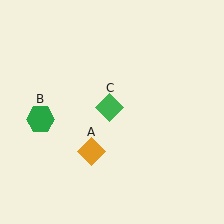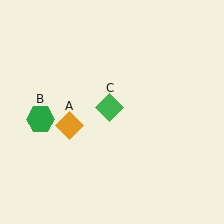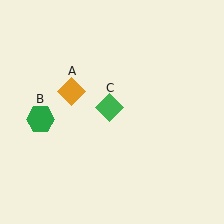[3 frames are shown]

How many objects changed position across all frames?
1 object changed position: orange diamond (object A).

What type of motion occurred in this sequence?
The orange diamond (object A) rotated clockwise around the center of the scene.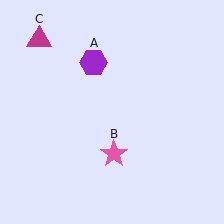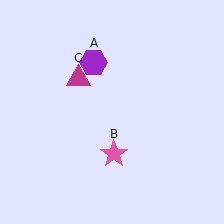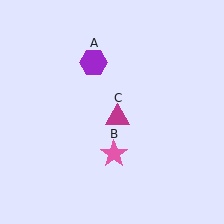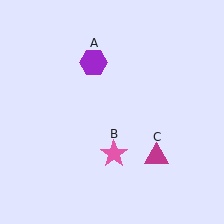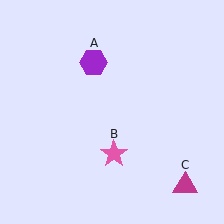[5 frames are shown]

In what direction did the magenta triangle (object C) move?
The magenta triangle (object C) moved down and to the right.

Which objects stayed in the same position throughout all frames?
Purple hexagon (object A) and pink star (object B) remained stationary.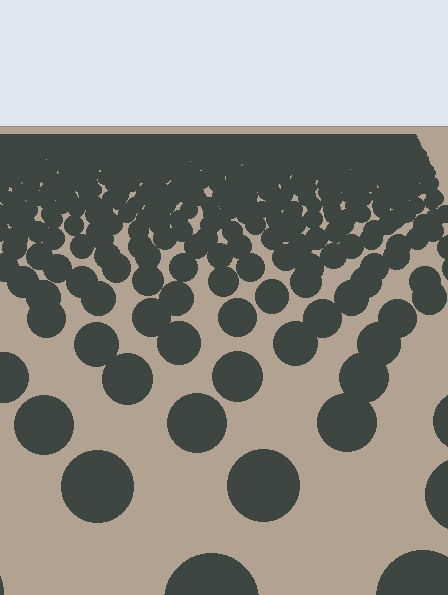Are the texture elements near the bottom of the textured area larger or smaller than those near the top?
Larger. Near the bottom, elements are closer to the viewer and appear at a bigger on-screen size.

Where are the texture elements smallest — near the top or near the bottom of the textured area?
Near the top.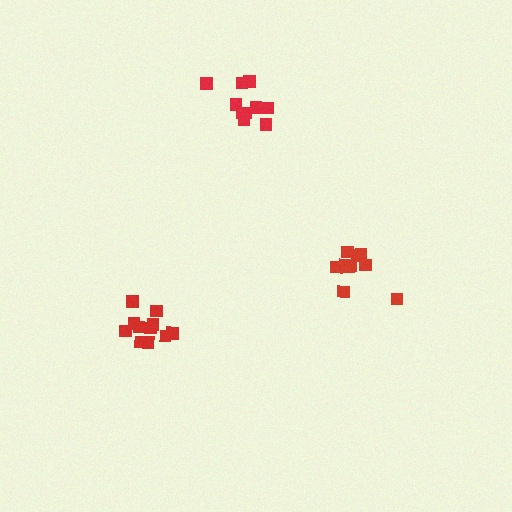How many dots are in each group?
Group 1: 10 dots, Group 2: 10 dots, Group 3: 11 dots (31 total).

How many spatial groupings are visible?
There are 3 spatial groupings.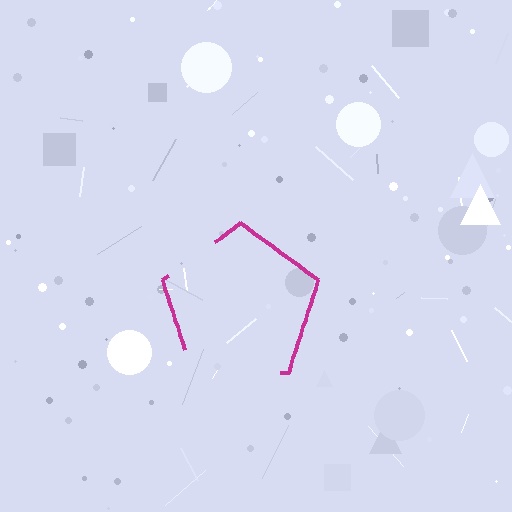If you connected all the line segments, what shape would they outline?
They would outline a pentagon.